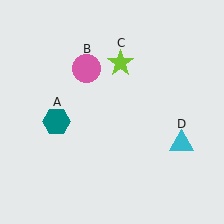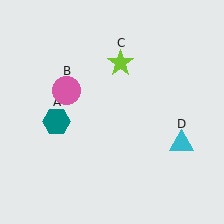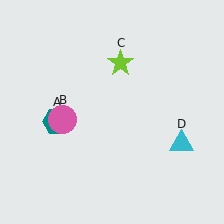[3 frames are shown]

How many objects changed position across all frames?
1 object changed position: pink circle (object B).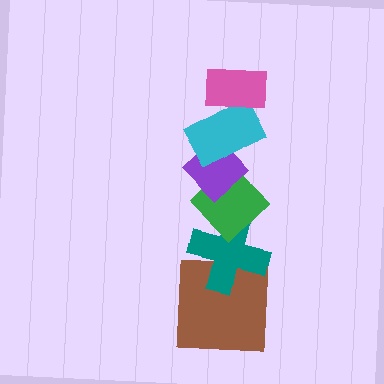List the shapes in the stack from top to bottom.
From top to bottom: the pink rectangle, the cyan rectangle, the purple diamond, the green diamond, the teal cross, the brown square.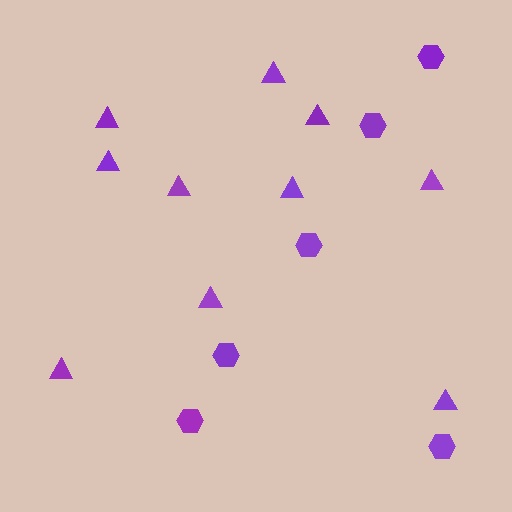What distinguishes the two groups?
There are 2 groups: one group of triangles (10) and one group of hexagons (6).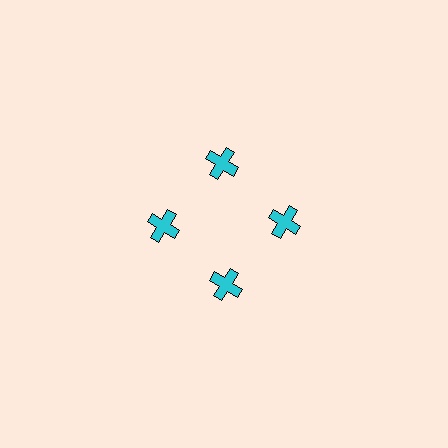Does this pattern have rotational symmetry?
Yes, this pattern has 4-fold rotational symmetry. It looks the same after rotating 90 degrees around the center.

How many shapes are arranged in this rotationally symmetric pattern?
There are 4 shapes, arranged in 4 groups of 1.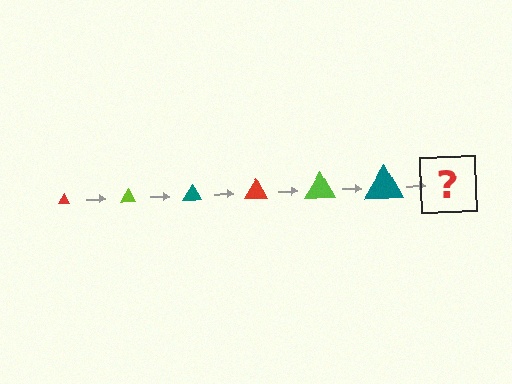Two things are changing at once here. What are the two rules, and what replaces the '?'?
The two rules are that the triangle grows larger each step and the color cycles through red, lime, and teal. The '?' should be a red triangle, larger than the previous one.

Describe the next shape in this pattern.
It should be a red triangle, larger than the previous one.